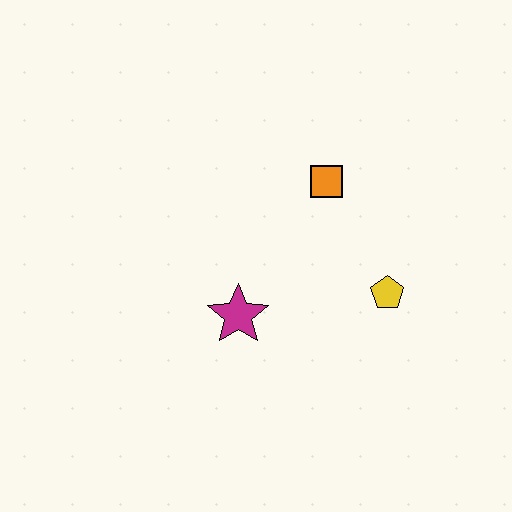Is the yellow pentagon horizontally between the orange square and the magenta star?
No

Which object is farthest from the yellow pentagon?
The magenta star is farthest from the yellow pentagon.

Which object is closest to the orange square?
The yellow pentagon is closest to the orange square.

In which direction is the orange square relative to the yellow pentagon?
The orange square is above the yellow pentagon.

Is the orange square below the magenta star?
No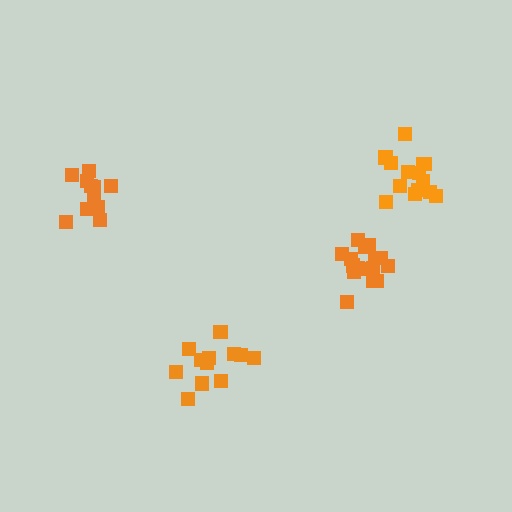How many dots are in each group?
Group 1: 12 dots, Group 2: 14 dots, Group 3: 17 dots, Group 4: 11 dots (54 total).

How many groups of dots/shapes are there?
There are 4 groups.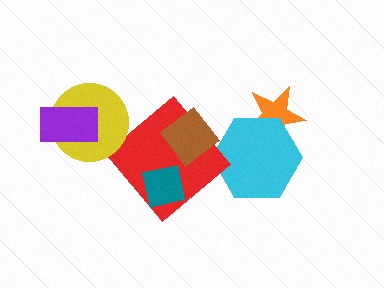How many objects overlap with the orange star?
1 object overlaps with the orange star.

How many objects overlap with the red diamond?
2 objects overlap with the red diamond.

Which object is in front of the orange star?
The cyan hexagon is in front of the orange star.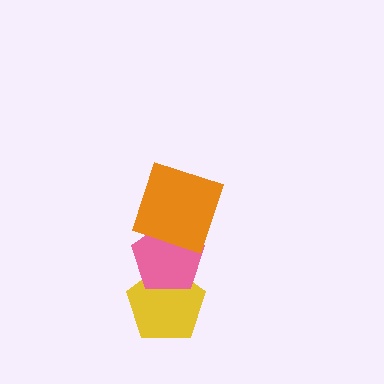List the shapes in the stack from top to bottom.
From top to bottom: the orange square, the pink pentagon, the yellow pentagon.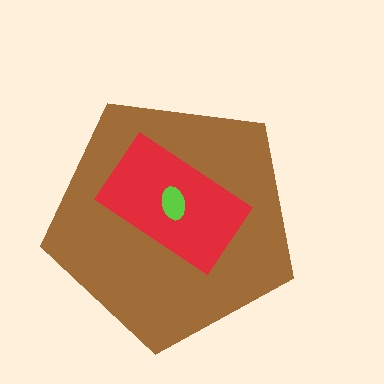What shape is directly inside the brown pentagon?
The red rectangle.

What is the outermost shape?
The brown pentagon.